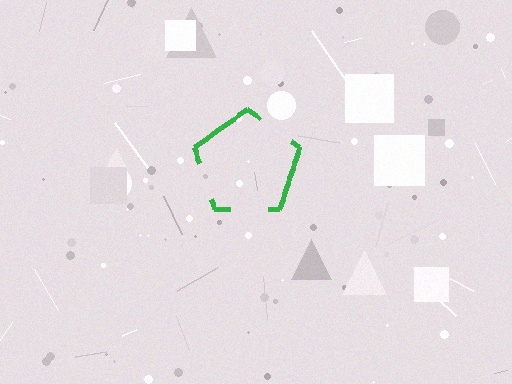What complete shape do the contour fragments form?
The contour fragments form a pentagon.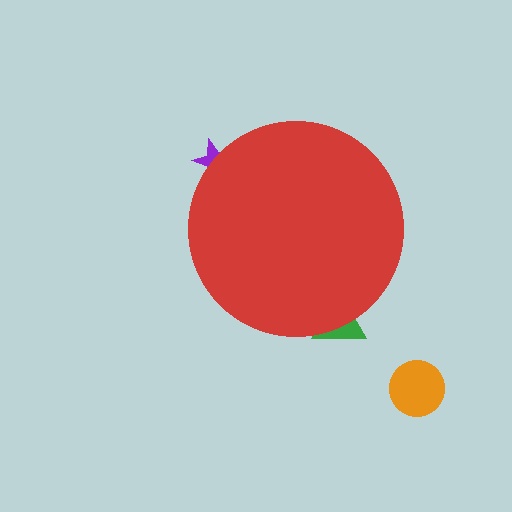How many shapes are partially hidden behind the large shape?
2 shapes are partially hidden.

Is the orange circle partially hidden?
No, the orange circle is fully visible.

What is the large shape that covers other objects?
A red circle.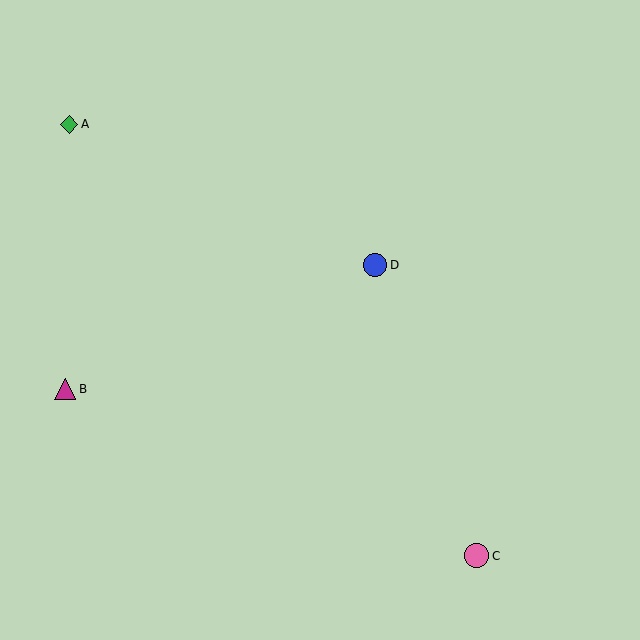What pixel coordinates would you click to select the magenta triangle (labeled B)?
Click at (65, 389) to select the magenta triangle B.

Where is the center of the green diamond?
The center of the green diamond is at (69, 124).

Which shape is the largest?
The pink circle (labeled C) is the largest.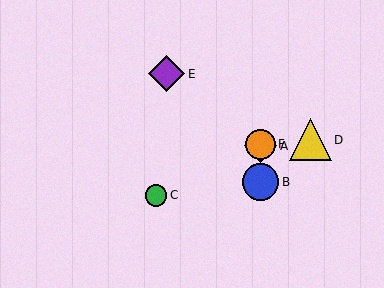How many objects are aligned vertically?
3 objects (A, B, F) are aligned vertically.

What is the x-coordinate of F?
Object F is at x≈261.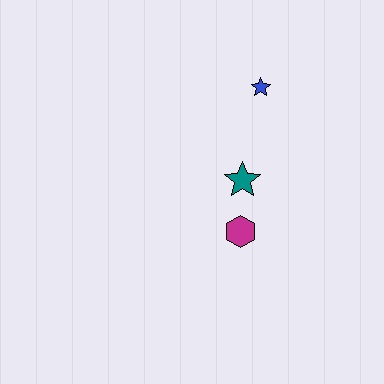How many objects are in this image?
There are 3 objects.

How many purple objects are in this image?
There are no purple objects.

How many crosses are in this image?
There are no crosses.